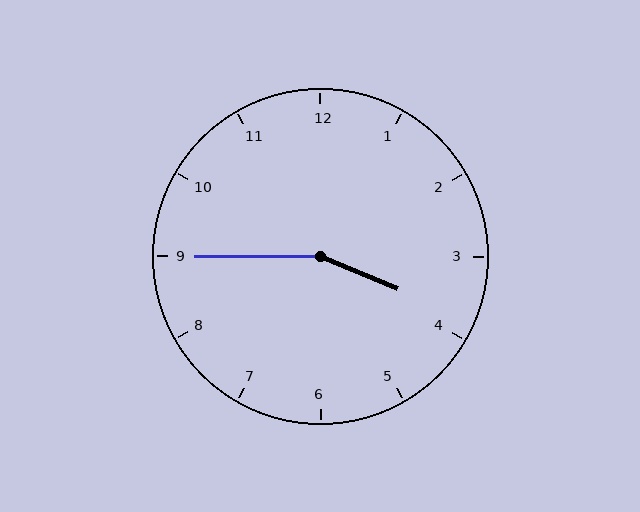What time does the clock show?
3:45.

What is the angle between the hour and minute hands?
Approximately 158 degrees.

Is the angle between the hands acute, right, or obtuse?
It is obtuse.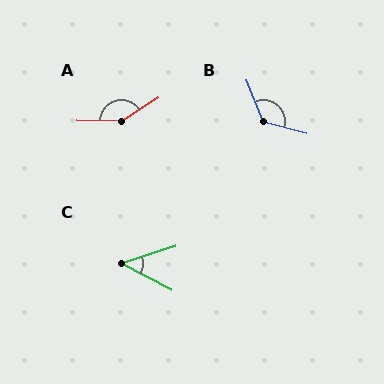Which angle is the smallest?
C, at approximately 46 degrees.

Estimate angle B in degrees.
Approximately 125 degrees.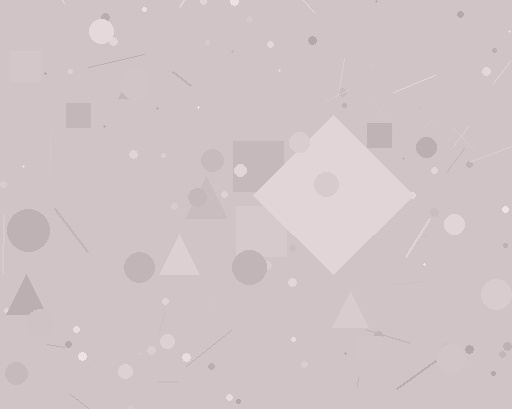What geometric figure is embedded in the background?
A diamond is embedded in the background.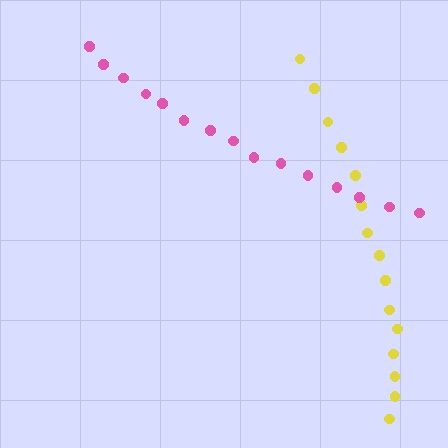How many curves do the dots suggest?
There are 2 distinct paths.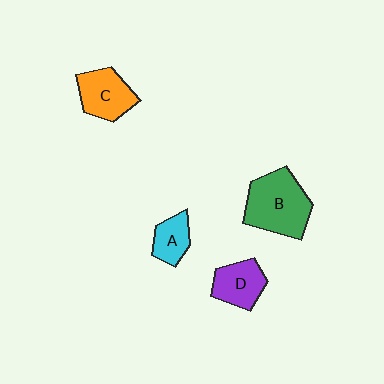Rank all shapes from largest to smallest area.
From largest to smallest: B (green), C (orange), D (purple), A (cyan).